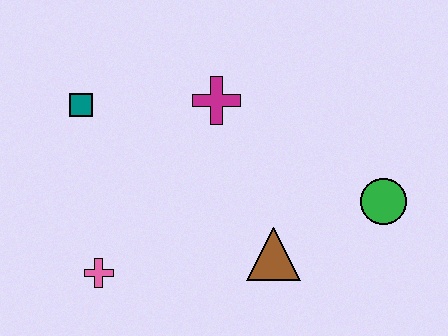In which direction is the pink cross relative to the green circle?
The pink cross is to the left of the green circle.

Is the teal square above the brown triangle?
Yes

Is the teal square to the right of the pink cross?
No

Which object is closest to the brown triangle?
The green circle is closest to the brown triangle.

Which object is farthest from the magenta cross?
The pink cross is farthest from the magenta cross.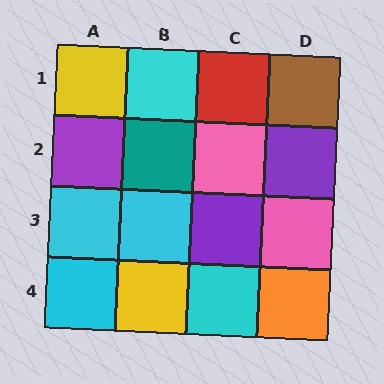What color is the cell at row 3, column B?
Cyan.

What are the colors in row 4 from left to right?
Cyan, yellow, cyan, orange.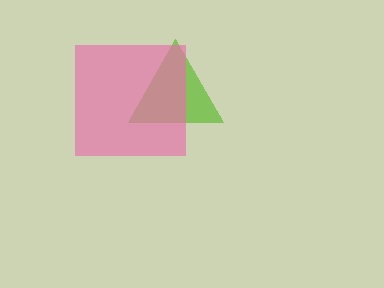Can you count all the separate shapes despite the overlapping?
Yes, there are 2 separate shapes.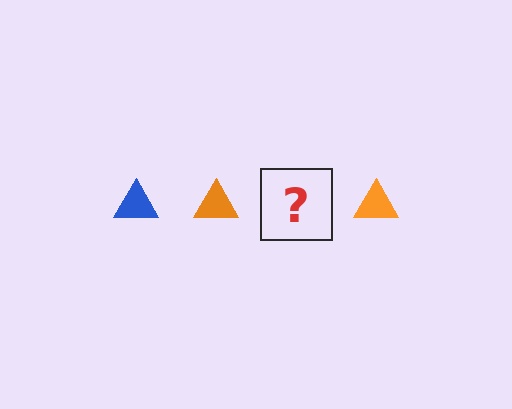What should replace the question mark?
The question mark should be replaced with a blue triangle.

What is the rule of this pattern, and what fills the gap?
The rule is that the pattern cycles through blue, orange triangles. The gap should be filled with a blue triangle.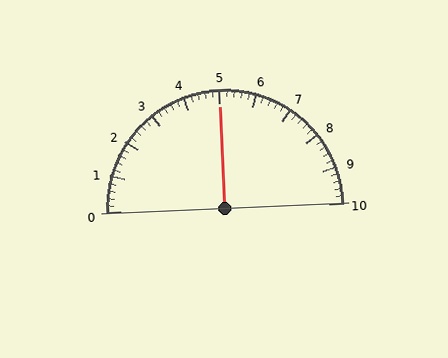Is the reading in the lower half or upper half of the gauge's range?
The reading is in the upper half of the range (0 to 10).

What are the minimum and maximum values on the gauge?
The gauge ranges from 0 to 10.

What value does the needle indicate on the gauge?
The needle indicates approximately 5.0.